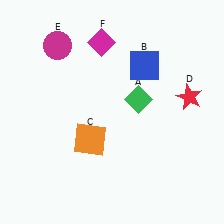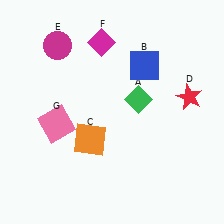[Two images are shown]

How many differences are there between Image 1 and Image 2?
There is 1 difference between the two images.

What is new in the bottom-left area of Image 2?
A pink square (G) was added in the bottom-left area of Image 2.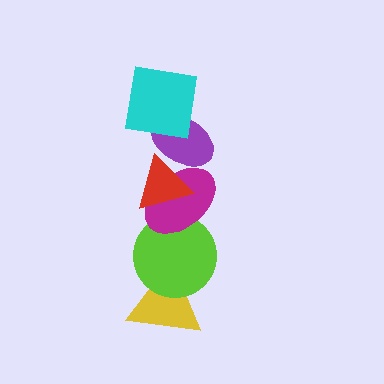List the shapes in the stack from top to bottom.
From top to bottom: the cyan square, the purple ellipse, the red triangle, the magenta ellipse, the lime circle, the yellow triangle.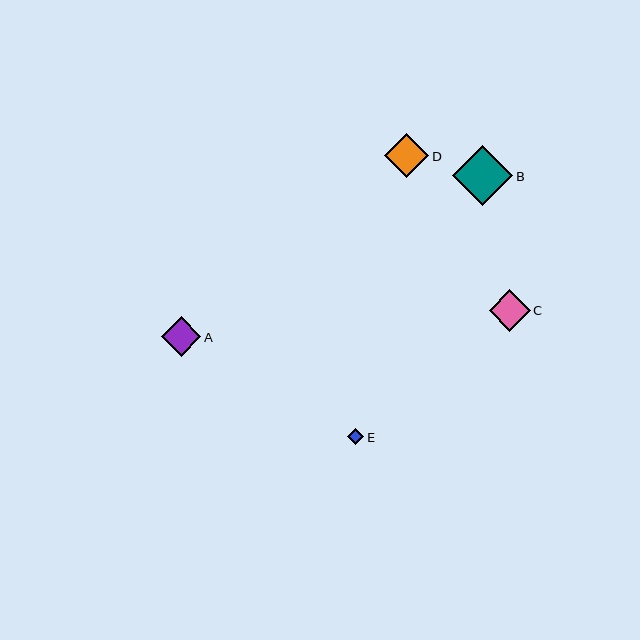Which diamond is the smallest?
Diamond E is the smallest with a size of approximately 16 pixels.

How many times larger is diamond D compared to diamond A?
Diamond D is approximately 1.1 times the size of diamond A.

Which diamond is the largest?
Diamond B is the largest with a size of approximately 60 pixels.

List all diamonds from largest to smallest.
From largest to smallest: B, D, C, A, E.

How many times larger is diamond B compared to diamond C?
Diamond B is approximately 1.5 times the size of diamond C.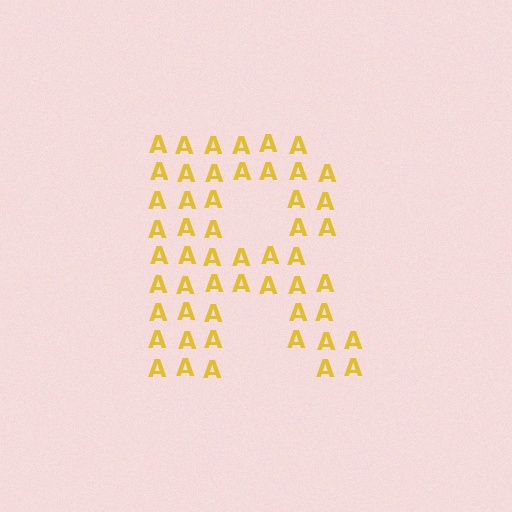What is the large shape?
The large shape is the letter R.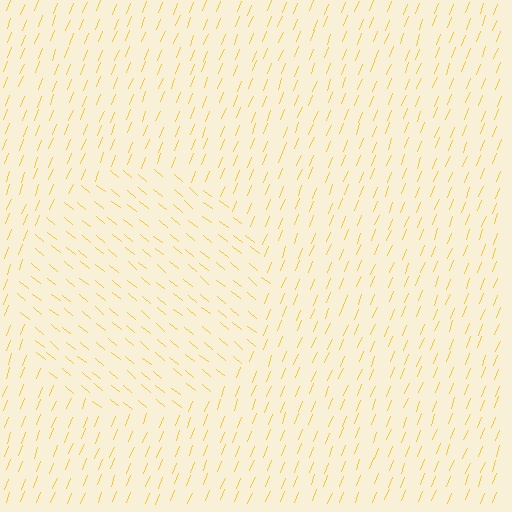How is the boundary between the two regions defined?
The boundary is defined purely by a change in line orientation (approximately 72 degrees difference). All lines are the same color and thickness.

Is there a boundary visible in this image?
Yes, there is a texture boundary formed by a change in line orientation.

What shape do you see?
I see a circle.